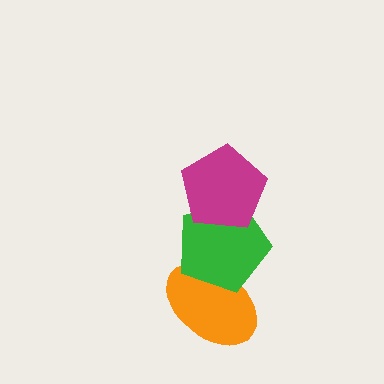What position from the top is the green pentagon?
The green pentagon is 2nd from the top.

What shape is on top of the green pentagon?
The magenta pentagon is on top of the green pentagon.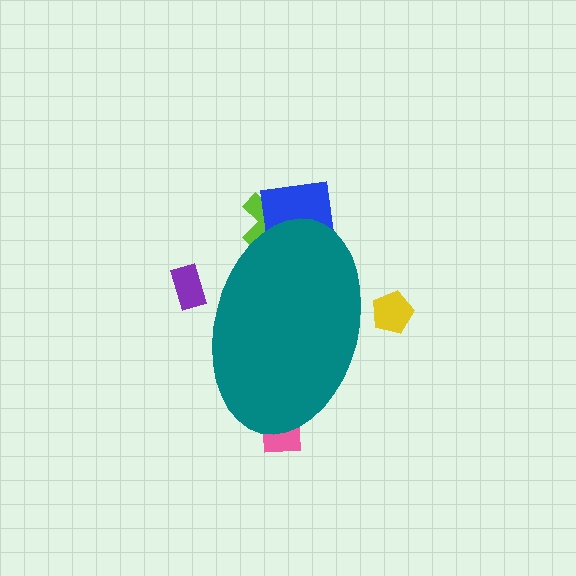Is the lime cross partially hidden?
Yes, the lime cross is partially hidden behind the teal ellipse.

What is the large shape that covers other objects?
A teal ellipse.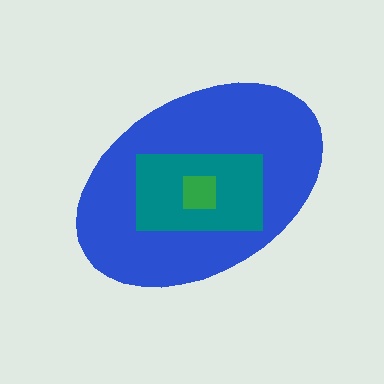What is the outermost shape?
The blue ellipse.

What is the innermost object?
The green square.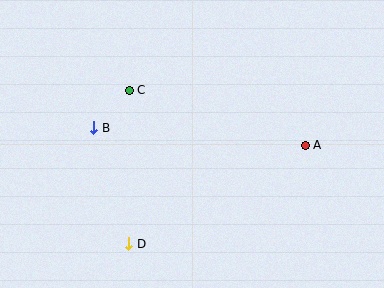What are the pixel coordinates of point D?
Point D is at (129, 244).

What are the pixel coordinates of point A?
Point A is at (305, 145).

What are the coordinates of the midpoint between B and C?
The midpoint between B and C is at (111, 109).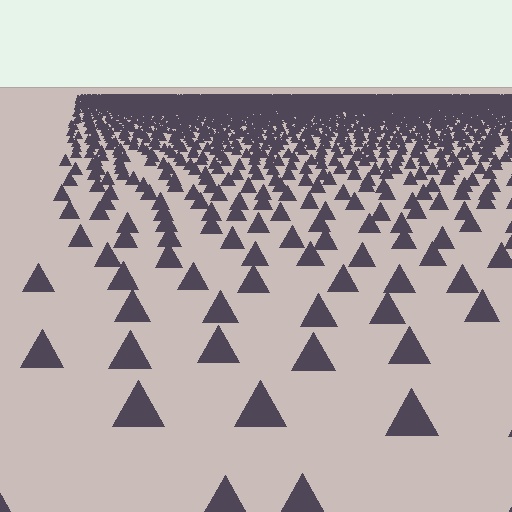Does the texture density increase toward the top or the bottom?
Density increases toward the top.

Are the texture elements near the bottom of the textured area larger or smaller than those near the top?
Larger. Near the bottom, elements are closer to the viewer and appear at a bigger on-screen size.